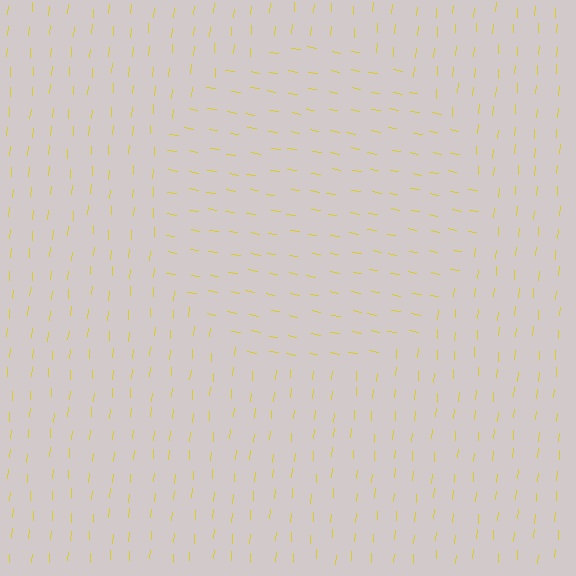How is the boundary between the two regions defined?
The boundary is defined purely by a change in line orientation (approximately 85 degrees difference). All lines are the same color and thickness.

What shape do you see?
I see a circle.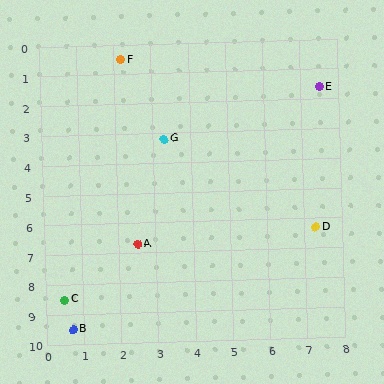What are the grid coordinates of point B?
Point B is at approximately (0.7, 9.5).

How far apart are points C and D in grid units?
Points C and D are about 7.1 grid units apart.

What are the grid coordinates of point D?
Point D is at approximately (7.3, 6.3).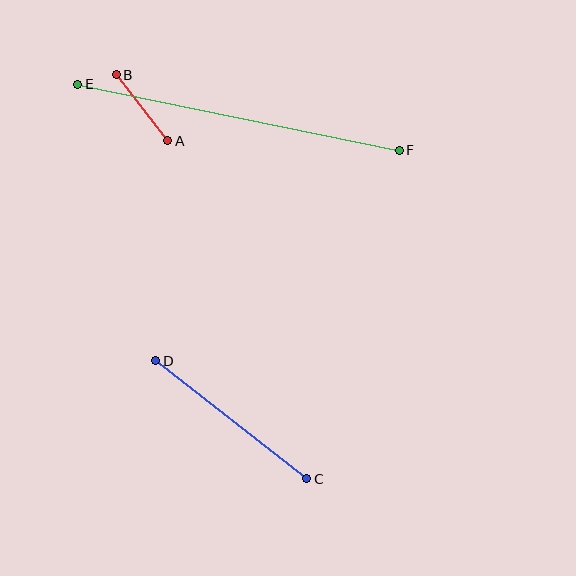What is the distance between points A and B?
The distance is approximately 84 pixels.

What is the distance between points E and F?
The distance is approximately 328 pixels.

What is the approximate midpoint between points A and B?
The midpoint is at approximately (142, 108) pixels.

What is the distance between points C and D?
The distance is approximately 192 pixels.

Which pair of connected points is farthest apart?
Points E and F are farthest apart.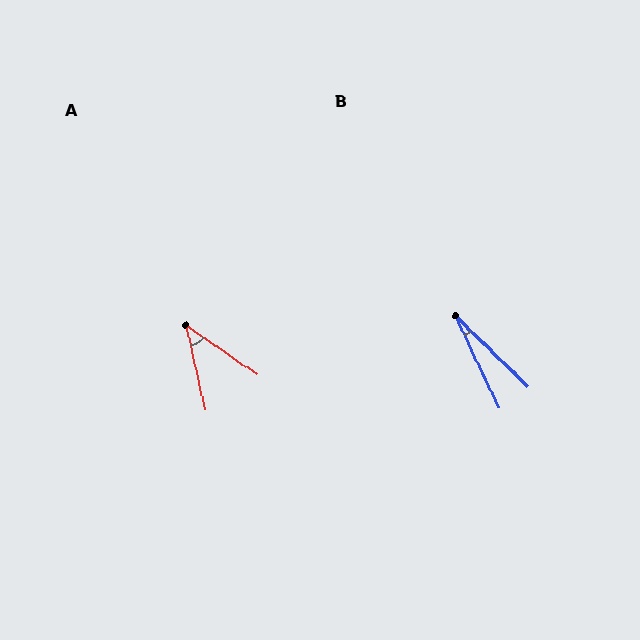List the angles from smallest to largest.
B (21°), A (43°).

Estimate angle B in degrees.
Approximately 21 degrees.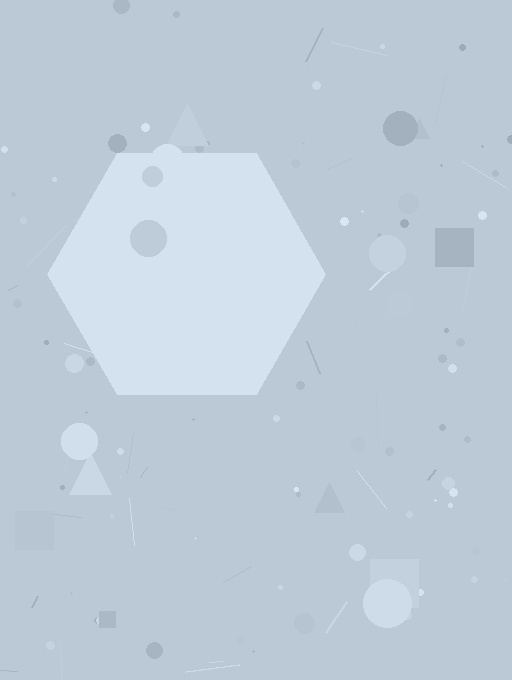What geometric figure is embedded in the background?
A hexagon is embedded in the background.